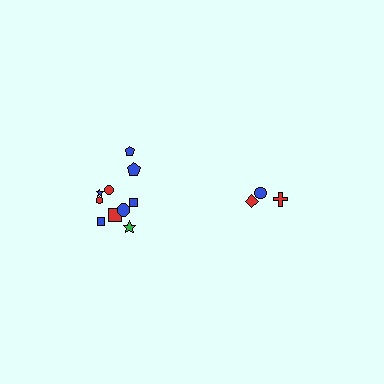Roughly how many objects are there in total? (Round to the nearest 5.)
Roughly 15 objects in total.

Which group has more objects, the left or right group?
The left group.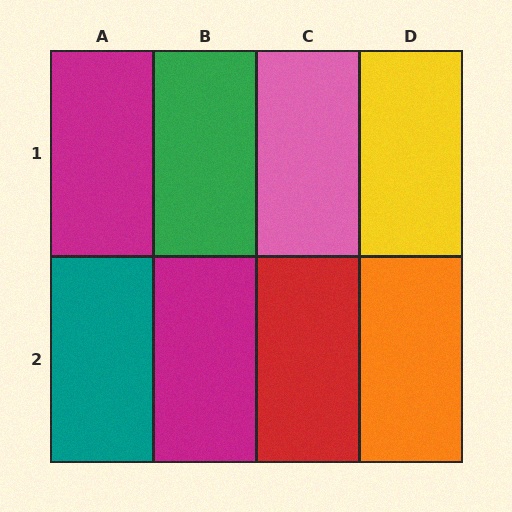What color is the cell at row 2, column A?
Teal.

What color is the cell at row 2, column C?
Red.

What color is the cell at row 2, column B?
Magenta.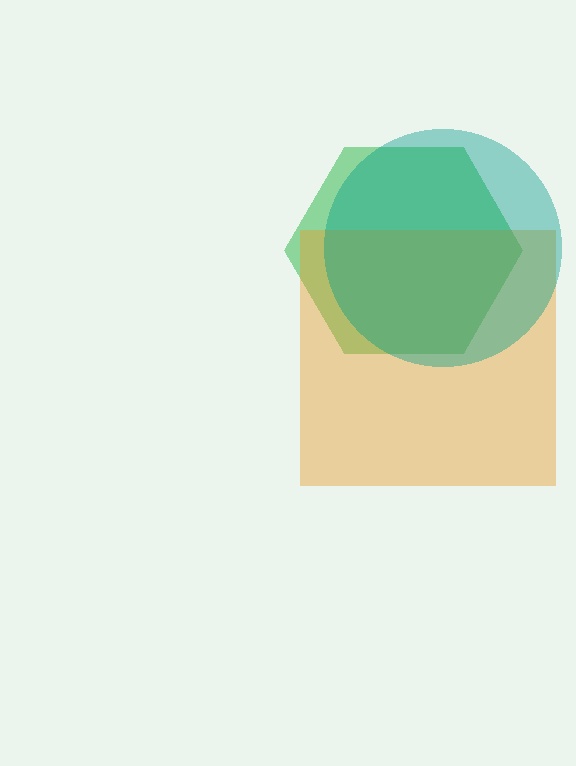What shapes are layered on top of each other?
The layered shapes are: a green hexagon, an orange square, a teal circle.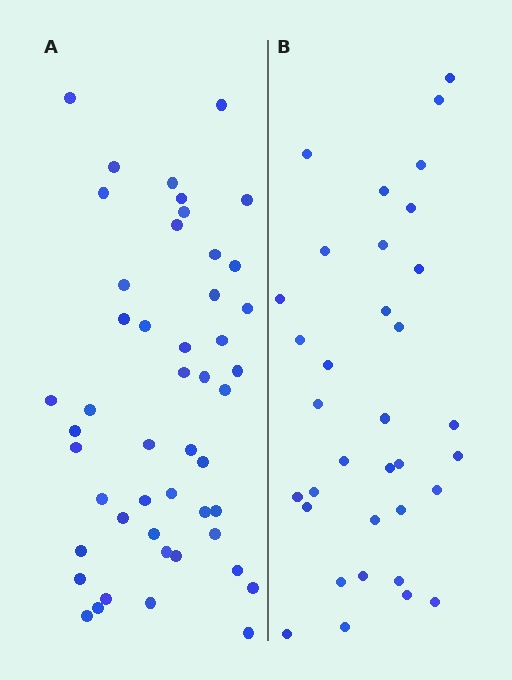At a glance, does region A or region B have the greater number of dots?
Region A (the left region) has more dots.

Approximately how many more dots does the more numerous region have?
Region A has approximately 15 more dots than region B.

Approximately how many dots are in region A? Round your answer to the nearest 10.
About 50 dots. (The exact count is 48, which rounds to 50.)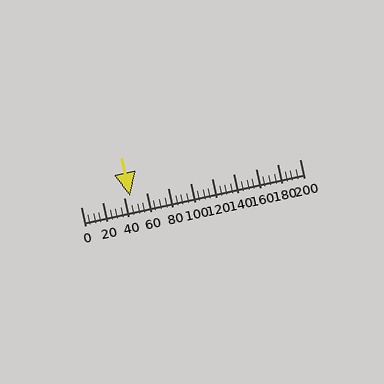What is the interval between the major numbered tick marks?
The major tick marks are spaced 20 units apart.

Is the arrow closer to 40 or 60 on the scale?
The arrow is closer to 40.